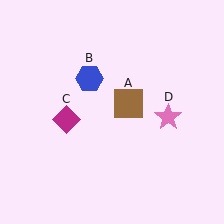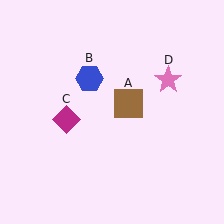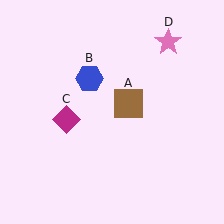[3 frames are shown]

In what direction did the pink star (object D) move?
The pink star (object D) moved up.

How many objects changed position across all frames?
1 object changed position: pink star (object D).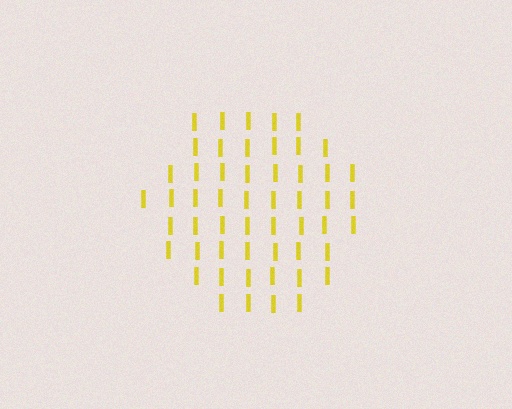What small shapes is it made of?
It is made of small letter I's.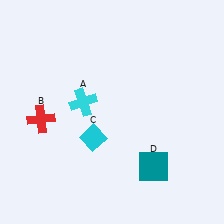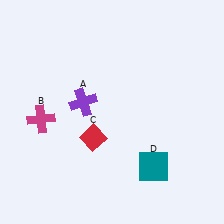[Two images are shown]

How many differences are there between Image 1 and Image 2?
There are 3 differences between the two images.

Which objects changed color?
A changed from cyan to purple. B changed from red to magenta. C changed from cyan to red.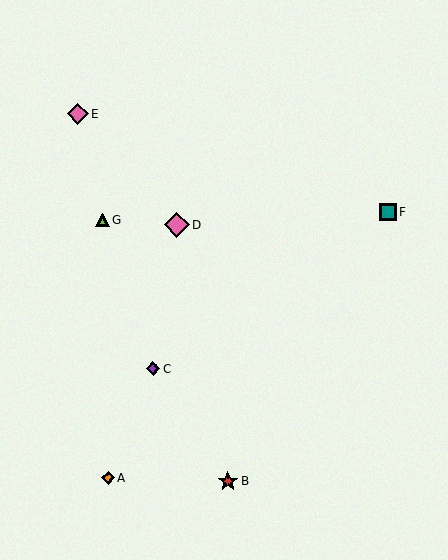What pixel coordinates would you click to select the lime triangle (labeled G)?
Click at (102, 220) to select the lime triangle G.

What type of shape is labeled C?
Shape C is a purple diamond.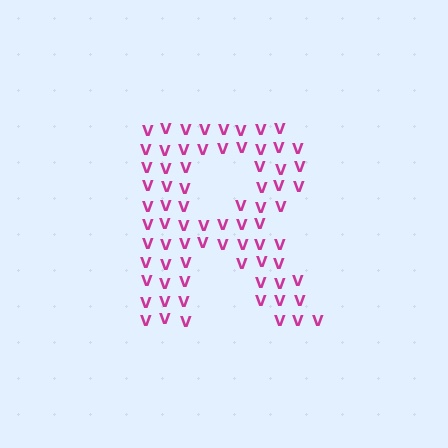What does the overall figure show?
The overall figure shows the letter R.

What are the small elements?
The small elements are letter V's.